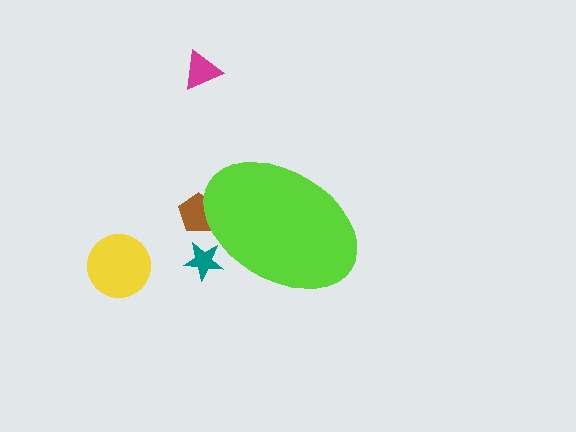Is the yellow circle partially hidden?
No, the yellow circle is fully visible.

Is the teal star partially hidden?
Yes, the teal star is partially hidden behind the lime ellipse.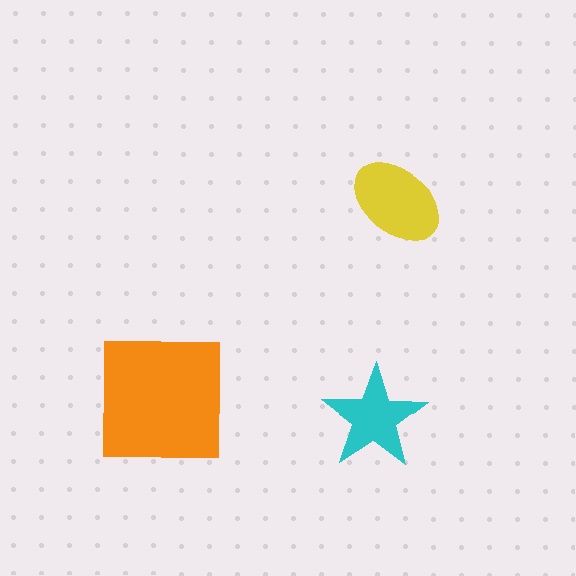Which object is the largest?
The orange square.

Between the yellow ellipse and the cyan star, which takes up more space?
The yellow ellipse.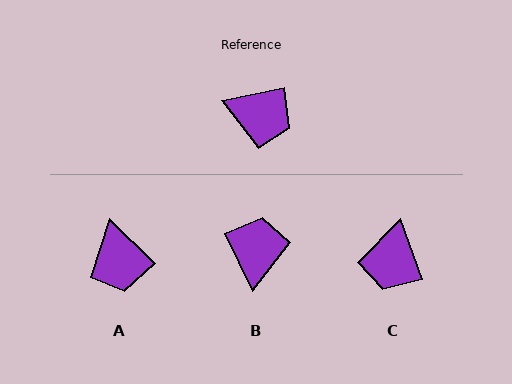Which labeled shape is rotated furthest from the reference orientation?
B, about 105 degrees away.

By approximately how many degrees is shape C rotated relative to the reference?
Approximately 82 degrees clockwise.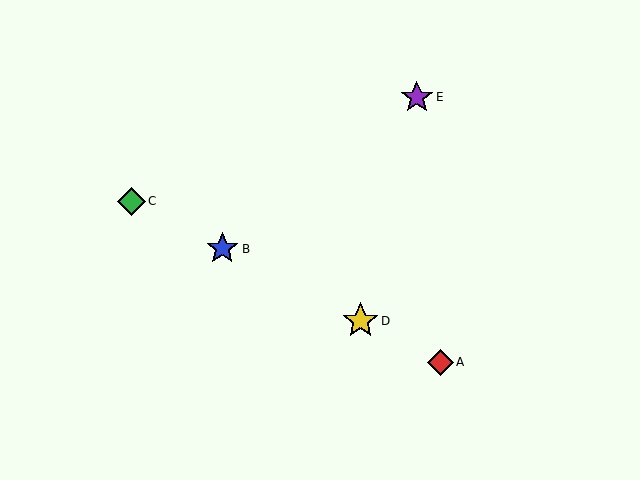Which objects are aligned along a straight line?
Objects A, B, C, D are aligned along a straight line.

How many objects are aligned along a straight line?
4 objects (A, B, C, D) are aligned along a straight line.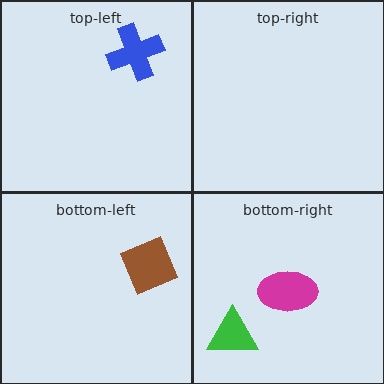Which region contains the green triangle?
The bottom-right region.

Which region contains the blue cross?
The top-left region.